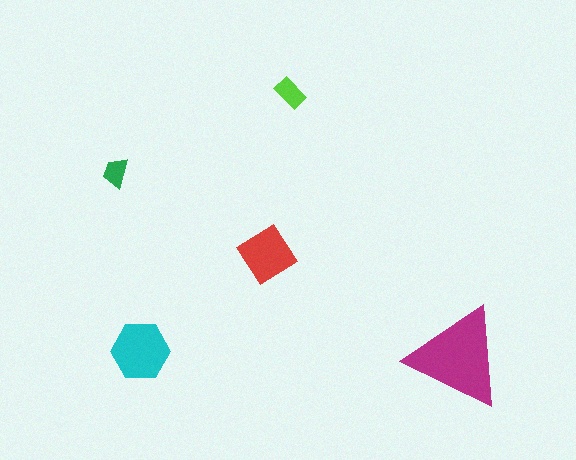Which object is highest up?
The lime rectangle is topmost.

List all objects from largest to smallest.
The magenta triangle, the cyan hexagon, the red diamond, the lime rectangle, the green trapezoid.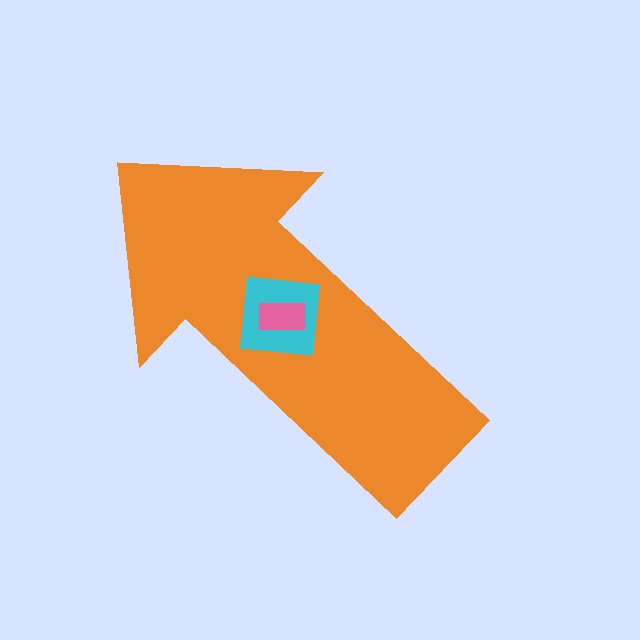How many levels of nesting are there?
3.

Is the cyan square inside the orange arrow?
Yes.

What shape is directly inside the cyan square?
The pink rectangle.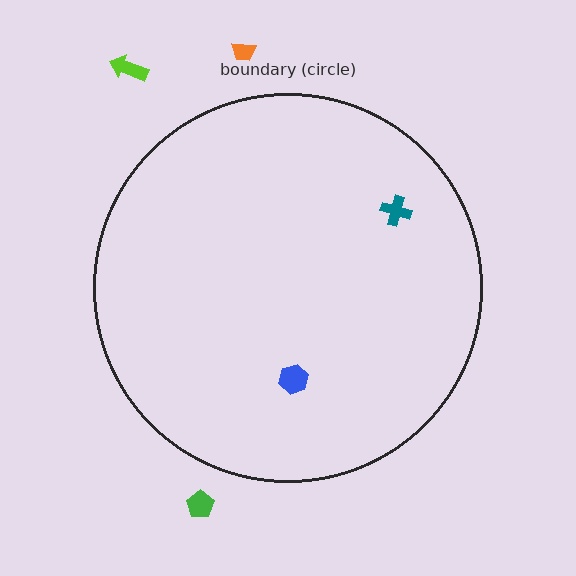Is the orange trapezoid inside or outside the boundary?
Outside.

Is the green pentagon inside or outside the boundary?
Outside.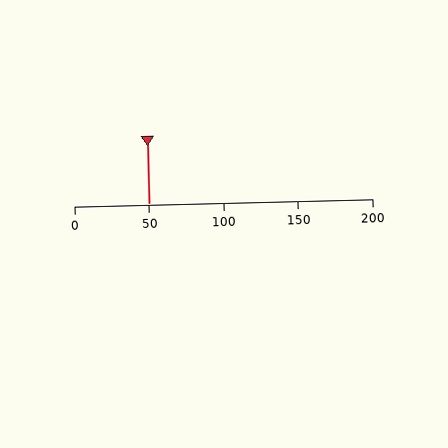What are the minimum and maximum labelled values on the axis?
The axis runs from 0 to 200.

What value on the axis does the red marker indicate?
The marker indicates approximately 50.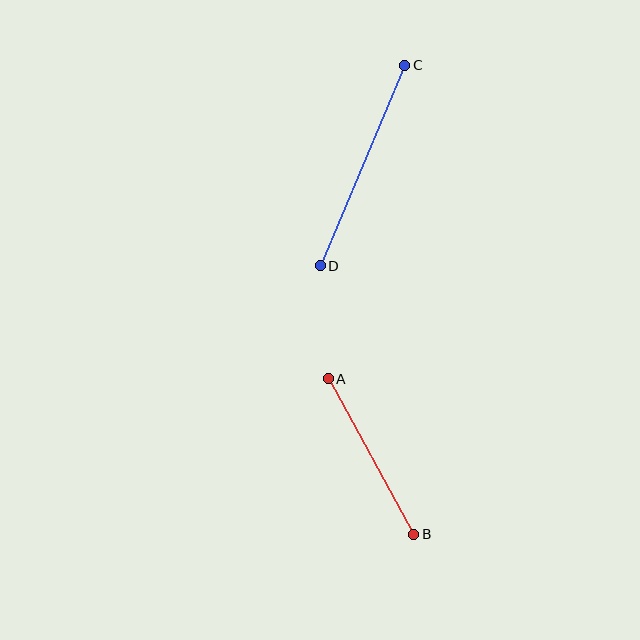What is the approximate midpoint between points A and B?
The midpoint is at approximately (371, 456) pixels.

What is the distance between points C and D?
The distance is approximately 217 pixels.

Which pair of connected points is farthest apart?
Points C and D are farthest apart.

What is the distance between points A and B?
The distance is approximately 177 pixels.